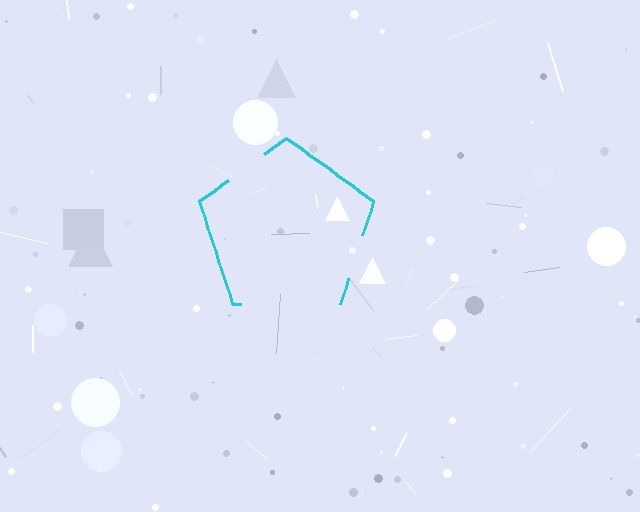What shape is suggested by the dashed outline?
The dashed outline suggests a pentagon.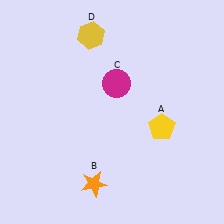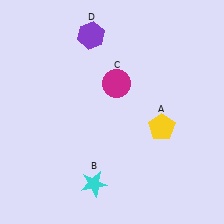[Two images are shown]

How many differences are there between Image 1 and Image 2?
There are 2 differences between the two images.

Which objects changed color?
B changed from orange to cyan. D changed from yellow to purple.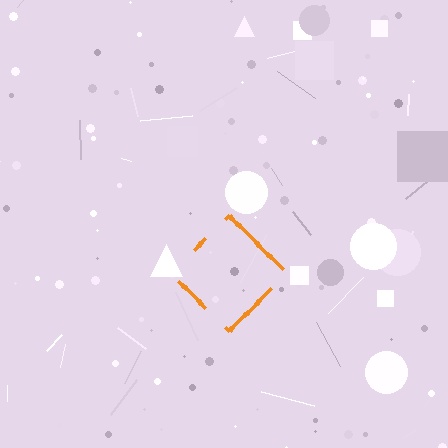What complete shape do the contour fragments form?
The contour fragments form a diamond.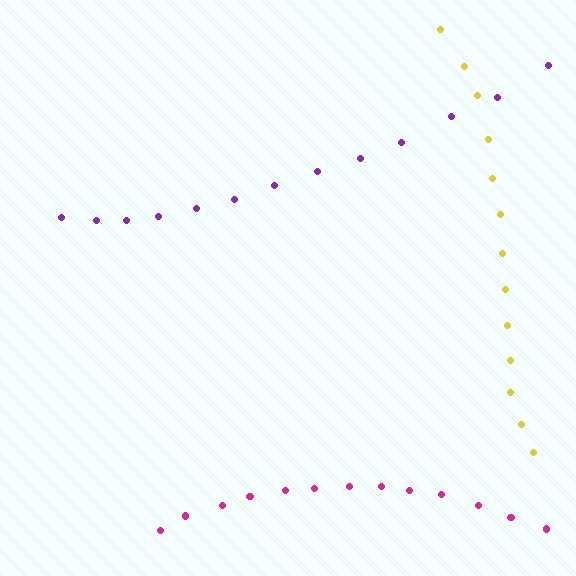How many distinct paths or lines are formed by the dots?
There are 3 distinct paths.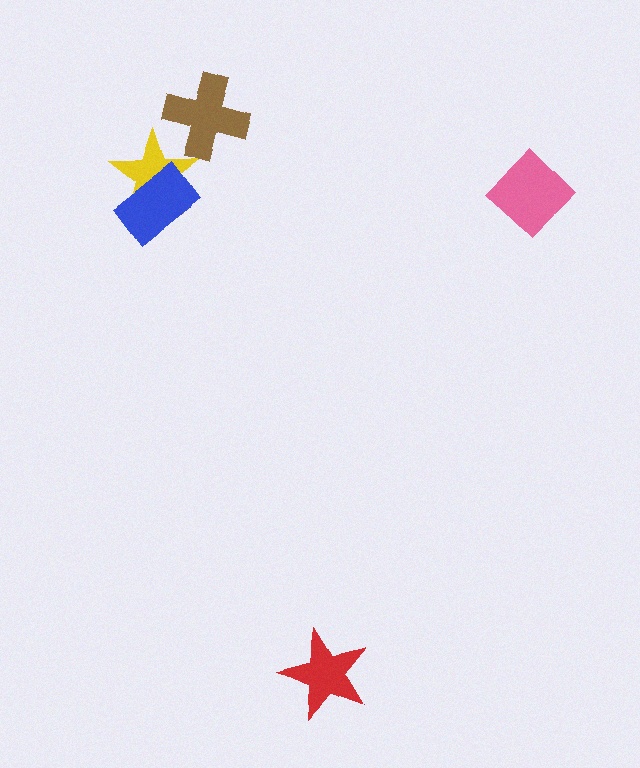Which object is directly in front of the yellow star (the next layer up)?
The blue rectangle is directly in front of the yellow star.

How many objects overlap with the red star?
0 objects overlap with the red star.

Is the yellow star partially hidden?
Yes, it is partially covered by another shape.